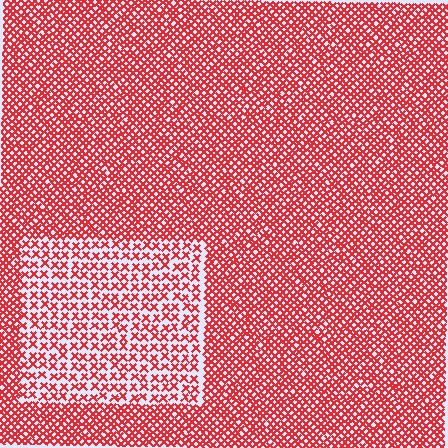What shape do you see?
I see a rectangle.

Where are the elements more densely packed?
The elements are more densely packed outside the rectangle boundary.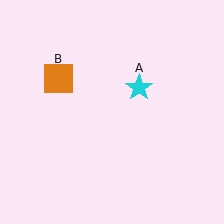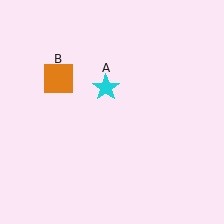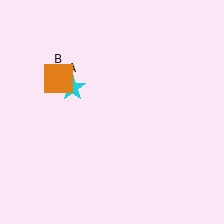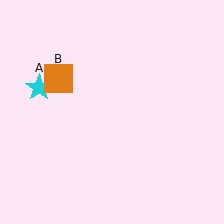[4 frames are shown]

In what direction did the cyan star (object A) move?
The cyan star (object A) moved left.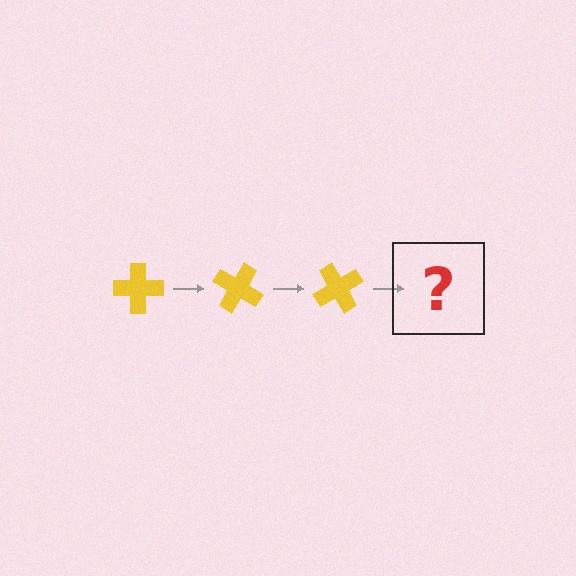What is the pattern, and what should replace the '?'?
The pattern is that the cross rotates 30 degrees each step. The '?' should be a yellow cross rotated 90 degrees.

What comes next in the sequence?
The next element should be a yellow cross rotated 90 degrees.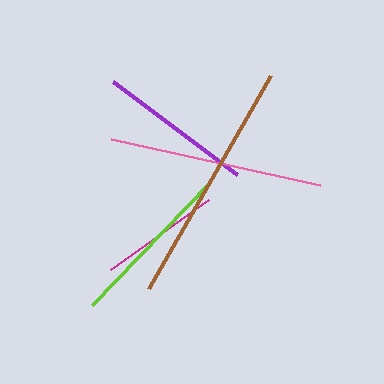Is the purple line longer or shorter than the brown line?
The brown line is longer than the purple line.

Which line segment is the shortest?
The magenta line is the shortest at approximately 120 pixels.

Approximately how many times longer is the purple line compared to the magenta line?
The purple line is approximately 1.3 times the length of the magenta line.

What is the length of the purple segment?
The purple segment is approximately 155 pixels long.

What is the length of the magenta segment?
The magenta segment is approximately 120 pixels long.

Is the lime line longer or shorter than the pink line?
The pink line is longer than the lime line.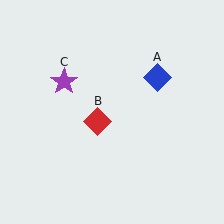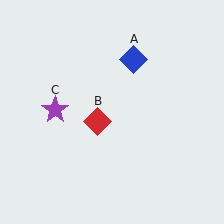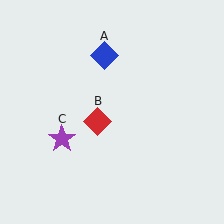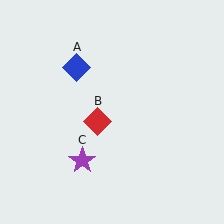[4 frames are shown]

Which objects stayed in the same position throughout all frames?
Red diamond (object B) remained stationary.